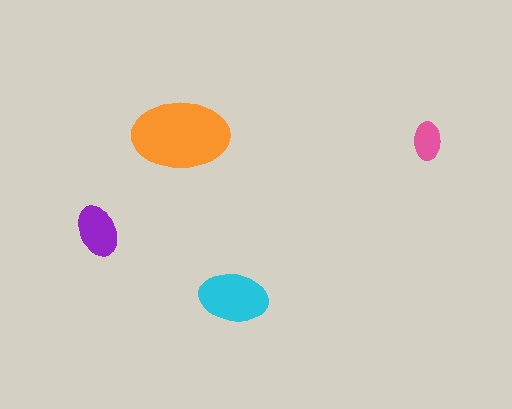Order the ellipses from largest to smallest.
the orange one, the cyan one, the purple one, the pink one.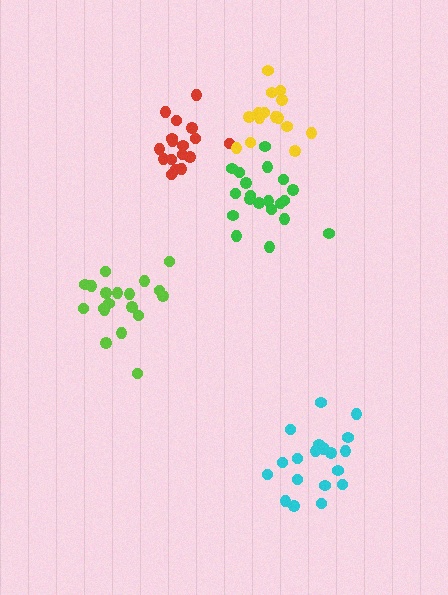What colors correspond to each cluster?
The clusters are colored: lime, cyan, red, yellow, green.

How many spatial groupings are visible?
There are 5 spatial groupings.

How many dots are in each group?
Group 1: 20 dots, Group 2: 20 dots, Group 3: 17 dots, Group 4: 16 dots, Group 5: 20 dots (93 total).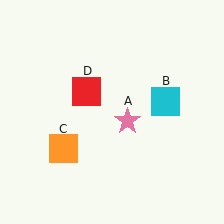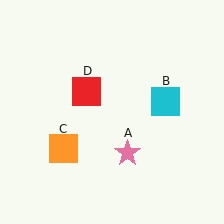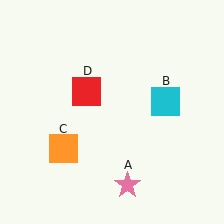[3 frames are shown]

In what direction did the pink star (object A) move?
The pink star (object A) moved down.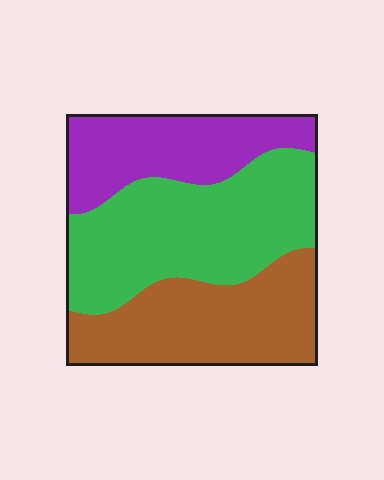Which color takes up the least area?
Purple, at roughly 25%.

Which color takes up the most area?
Green, at roughly 40%.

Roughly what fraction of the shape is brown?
Brown covers roughly 35% of the shape.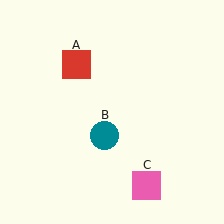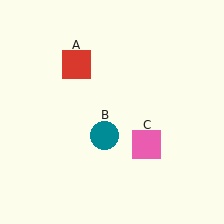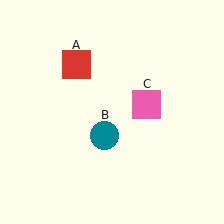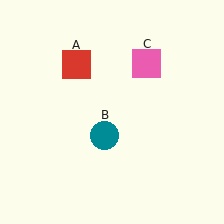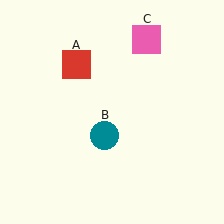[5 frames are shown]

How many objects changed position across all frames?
1 object changed position: pink square (object C).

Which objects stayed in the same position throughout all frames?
Red square (object A) and teal circle (object B) remained stationary.